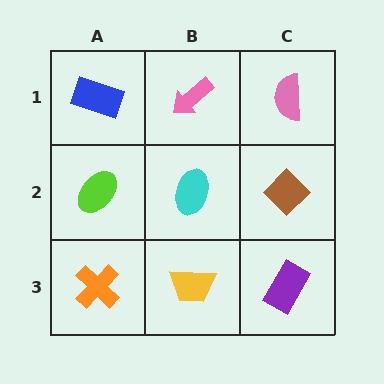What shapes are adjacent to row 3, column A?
A lime ellipse (row 2, column A), a yellow trapezoid (row 3, column B).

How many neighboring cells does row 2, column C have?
3.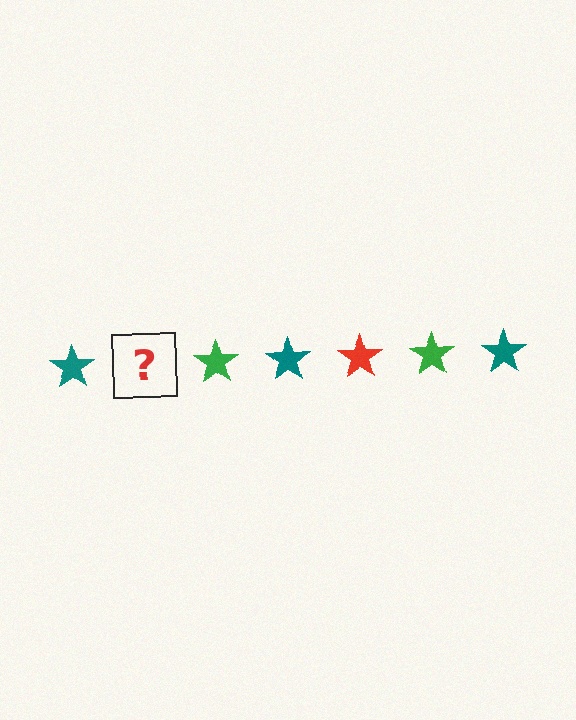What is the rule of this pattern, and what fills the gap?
The rule is that the pattern cycles through teal, red, green stars. The gap should be filled with a red star.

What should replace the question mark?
The question mark should be replaced with a red star.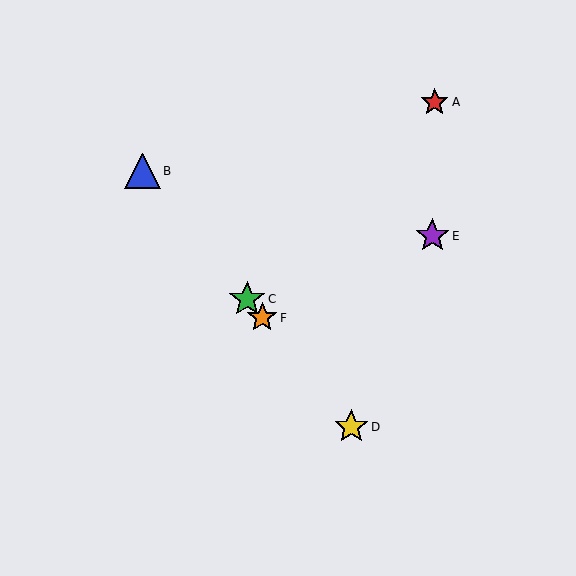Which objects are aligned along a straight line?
Objects B, C, D, F are aligned along a straight line.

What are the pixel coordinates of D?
Object D is at (351, 427).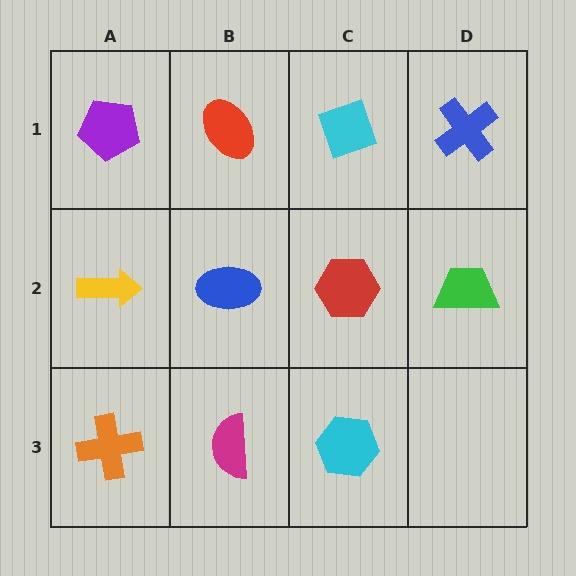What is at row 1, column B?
A red ellipse.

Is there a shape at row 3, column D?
No, that cell is empty.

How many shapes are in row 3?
3 shapes.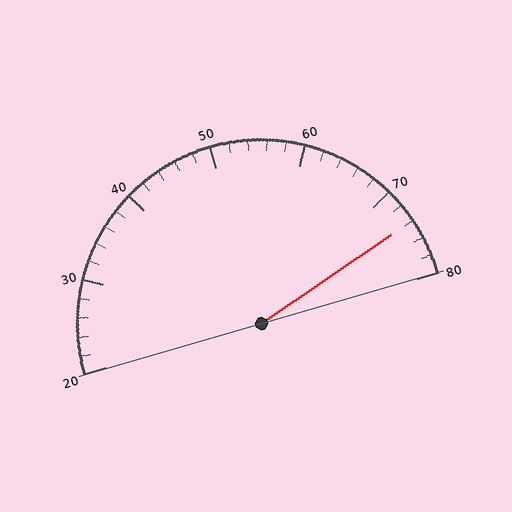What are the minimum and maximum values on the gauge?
The gauge ranges from 20 to 80.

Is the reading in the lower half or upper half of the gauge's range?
The reading is in the upper half of the range (20 to 80).